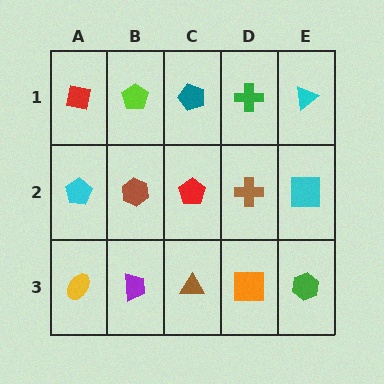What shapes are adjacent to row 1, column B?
A brown hexagon (row 2, column B), a red square (row 1, column A), a teal pentagon (row 1, column C).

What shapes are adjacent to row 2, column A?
A red square (row 1, column A), a yellow ellipse (row 3, column A), a brown hexagon (row 2, column B).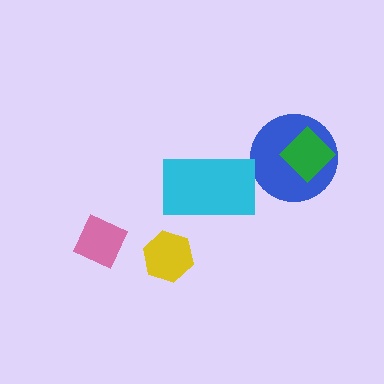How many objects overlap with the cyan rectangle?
0 objects overlap with the cyan rectangle.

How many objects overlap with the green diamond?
1 object overlaps with the green diamond.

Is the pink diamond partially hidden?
No, no other shape covers it.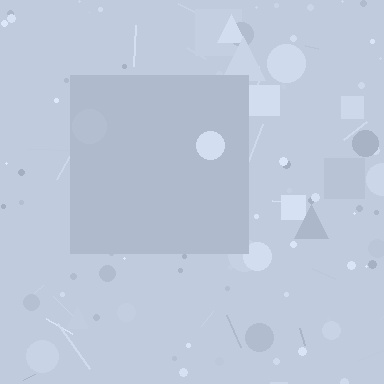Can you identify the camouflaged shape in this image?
The camouflaged shape is a square.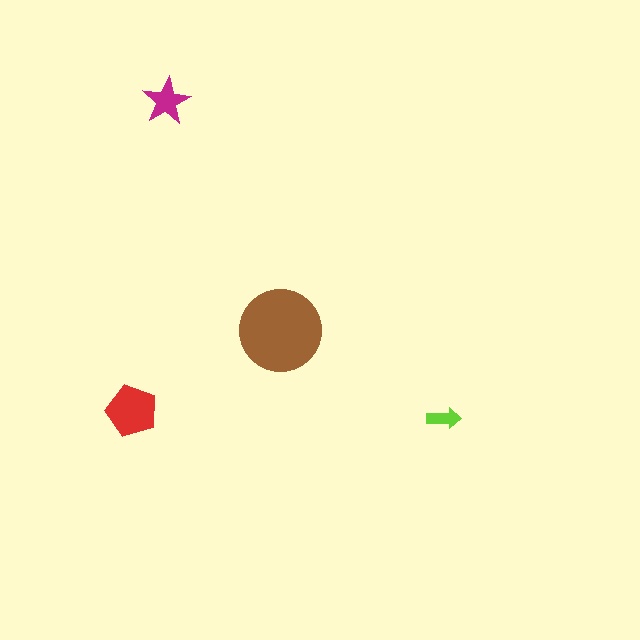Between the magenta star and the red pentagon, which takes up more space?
The red pentagon.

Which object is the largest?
The brown circle.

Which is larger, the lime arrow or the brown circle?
The brown circle.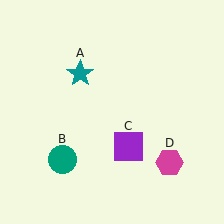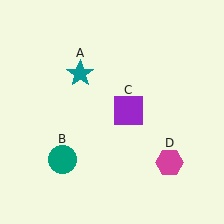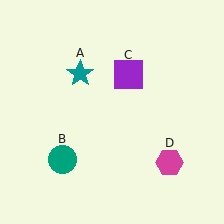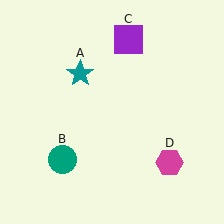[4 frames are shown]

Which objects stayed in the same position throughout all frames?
Teal star (object A) and teal circle (object B) and magenta hexagon (object D) remained stationary.